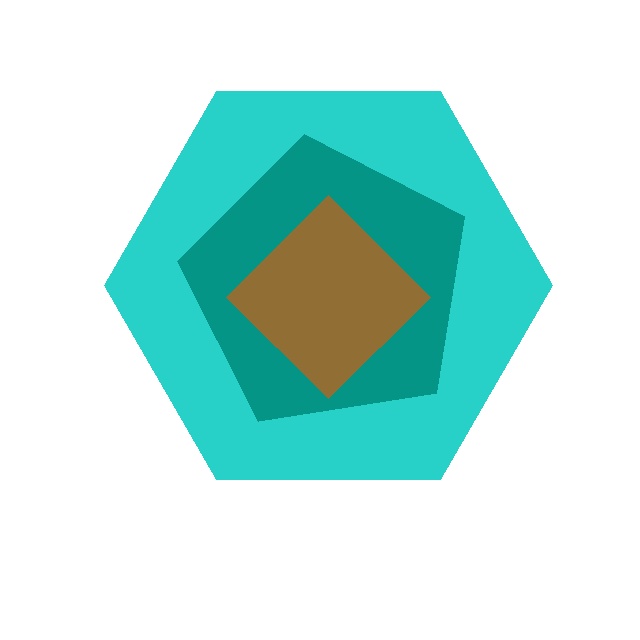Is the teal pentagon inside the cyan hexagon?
Yes.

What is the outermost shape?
The cyan hexagon.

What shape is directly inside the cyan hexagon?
The teal pentagon.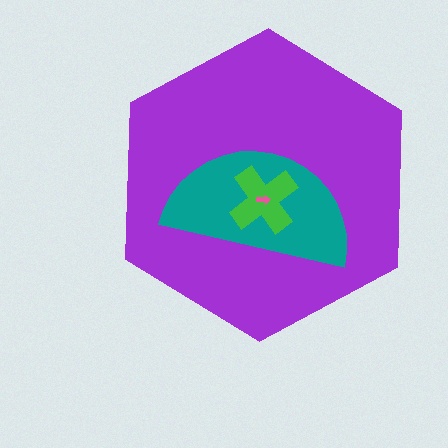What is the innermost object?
The pink arrow.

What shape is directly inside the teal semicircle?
The green cross.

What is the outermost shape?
The purple hexagon.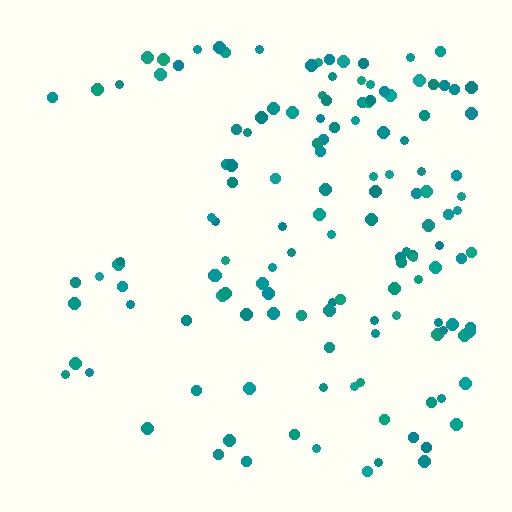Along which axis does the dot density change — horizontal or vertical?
Horizontal.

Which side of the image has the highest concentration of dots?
The right.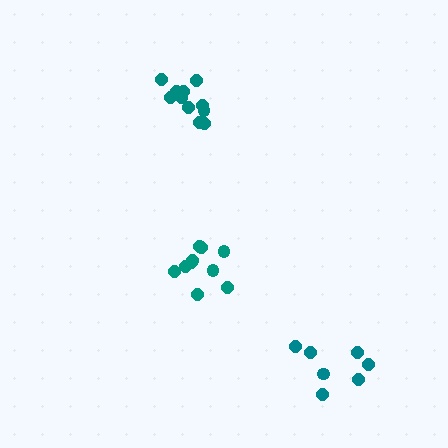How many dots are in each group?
Group 1: 10 dots, Group 2: 11 dots, Group 3: 7 dots (28 total).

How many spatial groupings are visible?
There are 3 spatial groupings.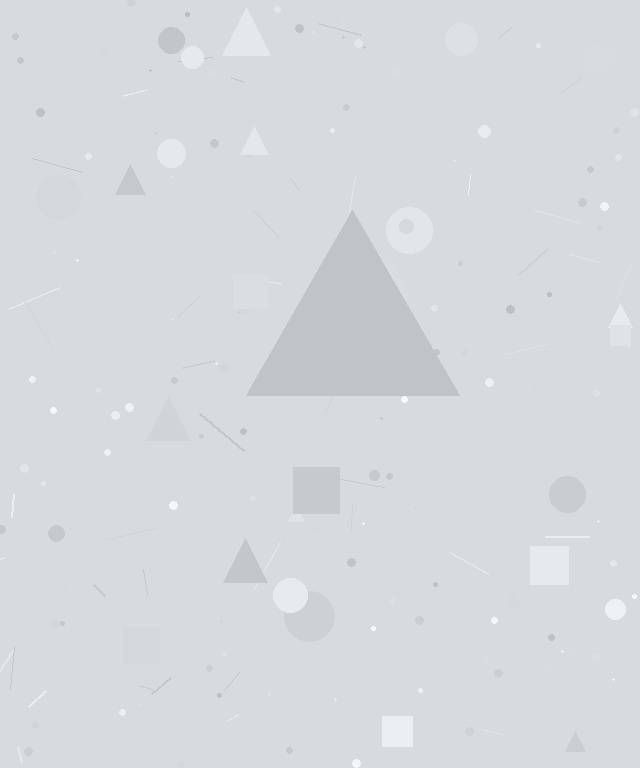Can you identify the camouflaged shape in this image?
The camouflaged shape is a triangle.